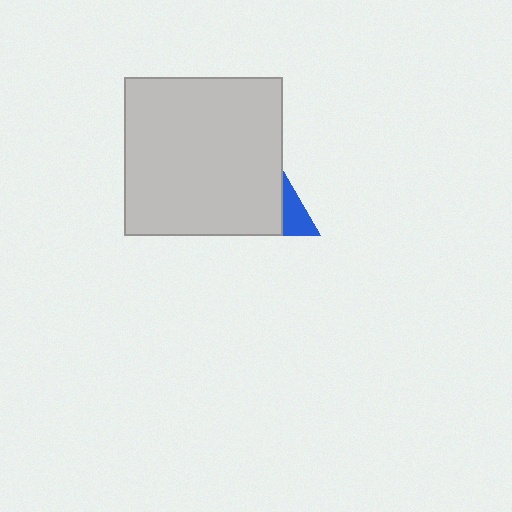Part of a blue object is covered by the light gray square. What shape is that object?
It is a triangle.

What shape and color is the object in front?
The object in front is a light gray square.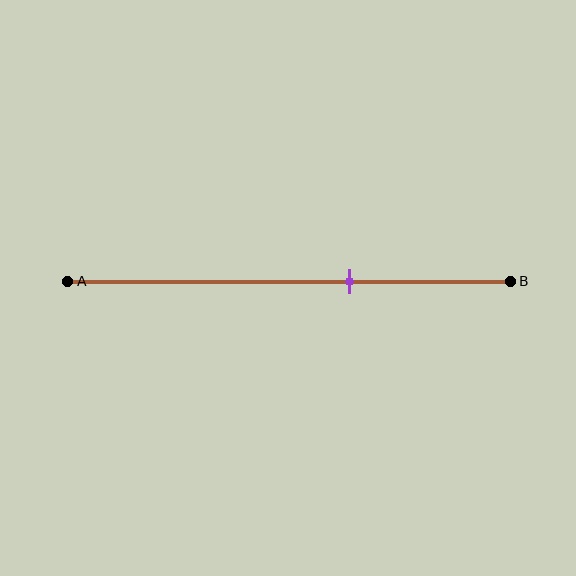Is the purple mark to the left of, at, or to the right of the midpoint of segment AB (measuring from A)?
The purple mark is to the right of the midpoint of segment AB.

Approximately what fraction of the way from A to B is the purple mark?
The purple mark is approximately 65% of the way from A to B.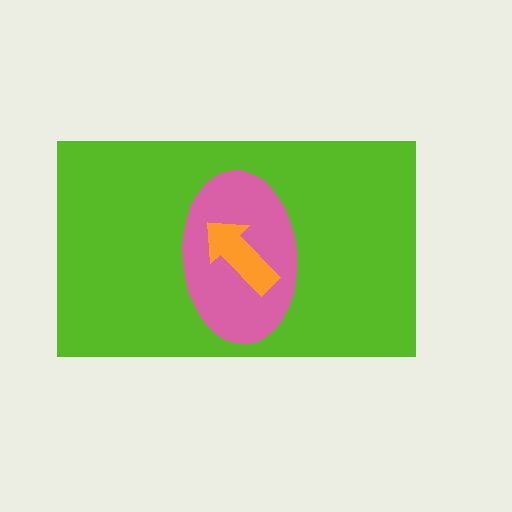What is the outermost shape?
The lime rectangle.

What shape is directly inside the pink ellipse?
The orange arrow.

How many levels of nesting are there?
3.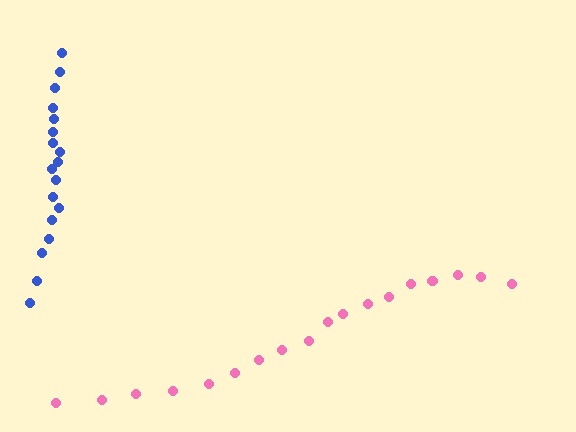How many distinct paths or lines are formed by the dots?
There are 2 distinct paths.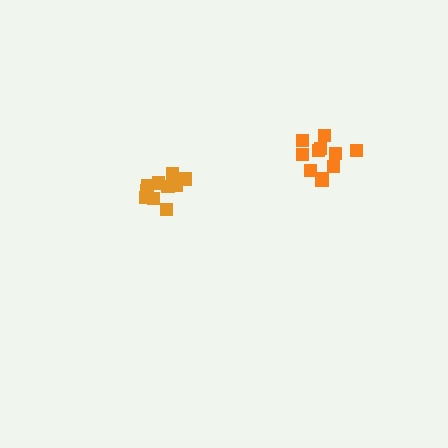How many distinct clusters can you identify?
There are 2 distinct clusters.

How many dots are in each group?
Group 1: 11 dots, Group 2: 10 dots (21 total).